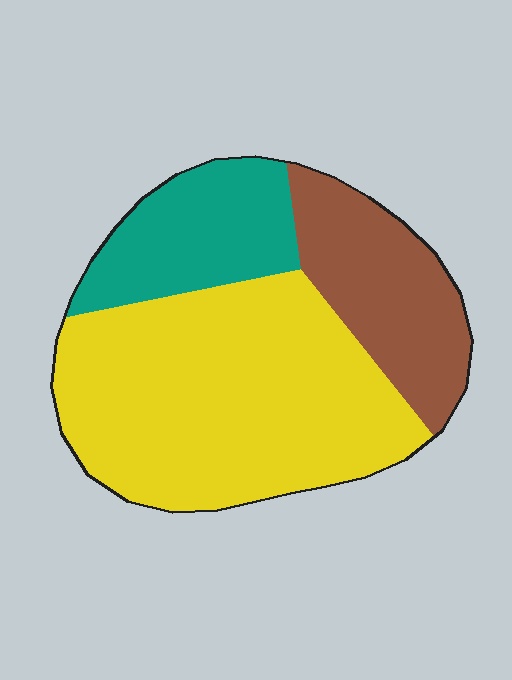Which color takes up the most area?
Yellow, at roughly 55%.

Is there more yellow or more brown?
Yellow.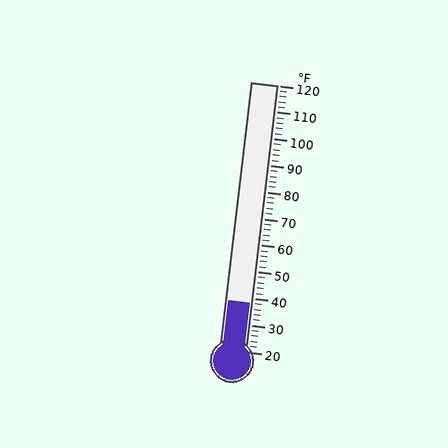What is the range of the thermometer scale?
The thermometer scale ranges from 20°F to 120°F.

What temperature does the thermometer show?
The thermometer shows approximately 38°F.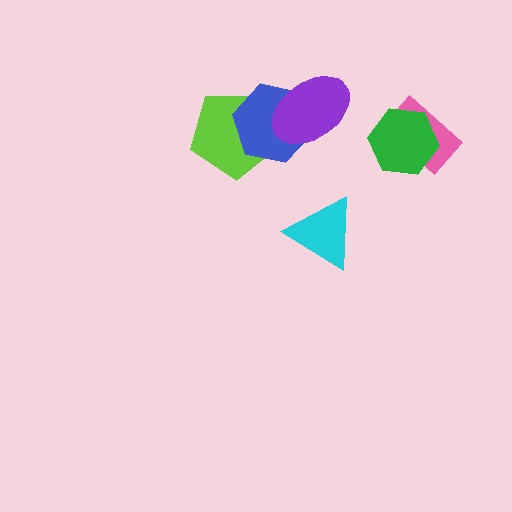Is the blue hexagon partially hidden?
Yes, it is partially covered by another shape.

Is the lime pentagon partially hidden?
Yes, it is partially covered by another shape.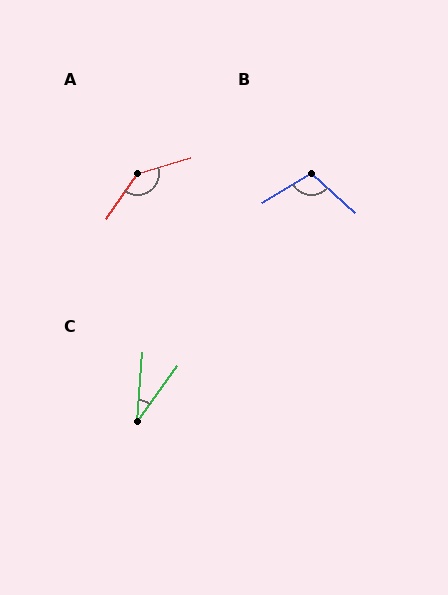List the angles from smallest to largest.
C (31°), B (107°), A (142°).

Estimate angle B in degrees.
Approximately 107 degrees.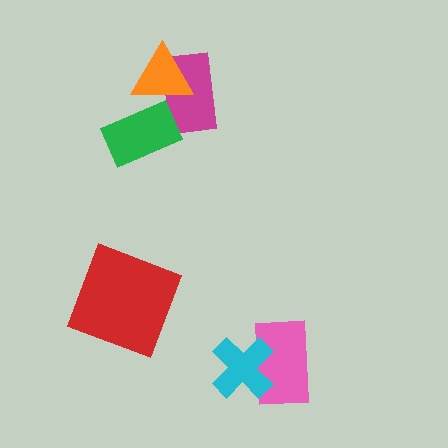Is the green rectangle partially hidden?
No, no other shape covers it.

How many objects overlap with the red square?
0 objects overlap with the red square.